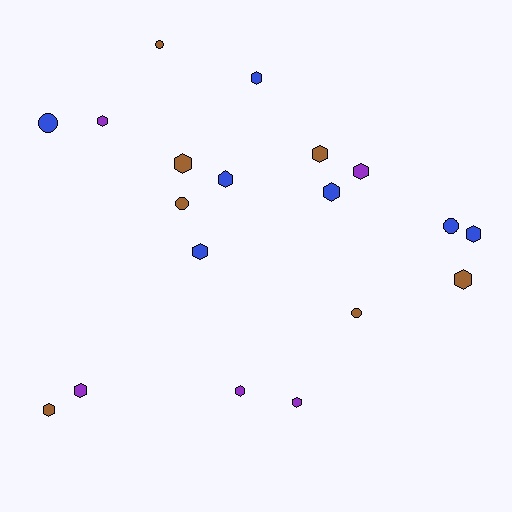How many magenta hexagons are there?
There are no magenta hexagons.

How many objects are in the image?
There are 19 objects.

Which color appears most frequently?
Brown, with 7 objects.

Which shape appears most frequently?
Hexagon, with 14 objects.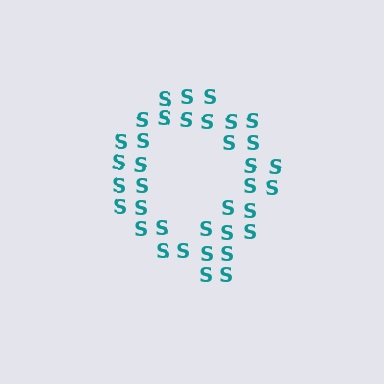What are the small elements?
The small elements are letter S's.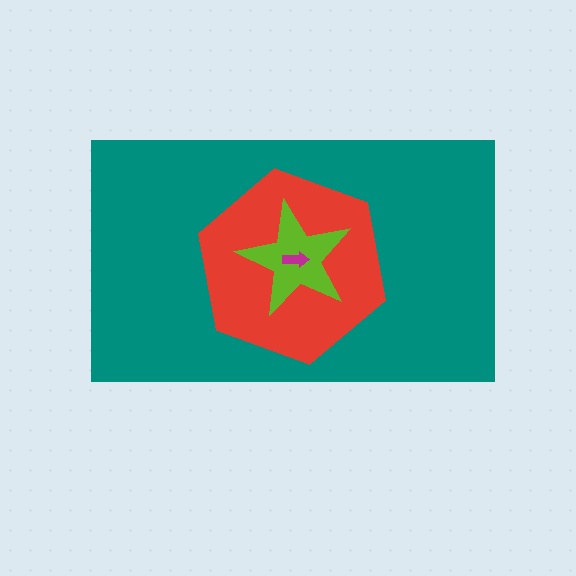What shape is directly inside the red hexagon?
The lime star.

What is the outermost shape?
The teal rectangle.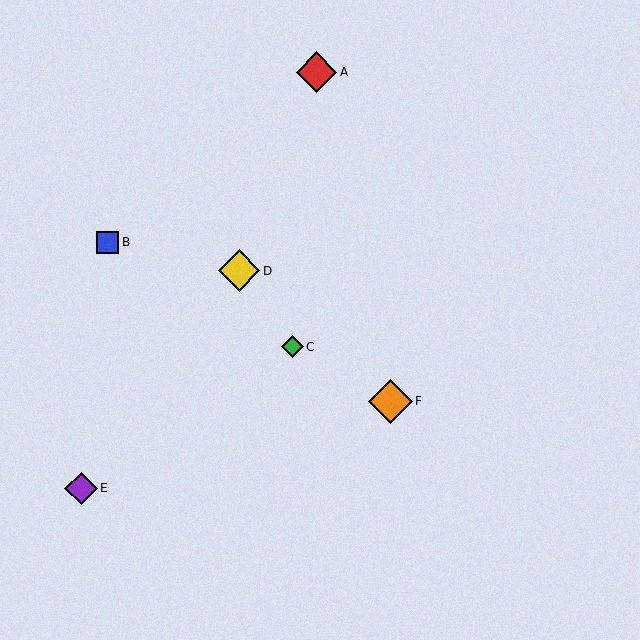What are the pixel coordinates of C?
Object C is at (292, 346).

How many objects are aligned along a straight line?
3 objects (B, C, F) are aligned along a straight line.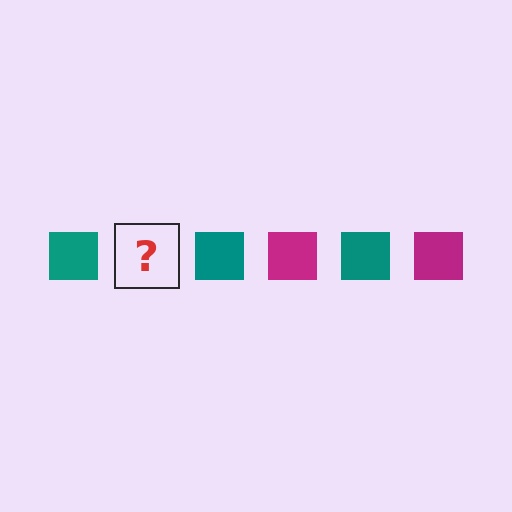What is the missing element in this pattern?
The missing element is a magenta square.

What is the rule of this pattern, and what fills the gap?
The rule is that the pattern cycles through teal, magenta squares. The gap should be filled with a magenta square.